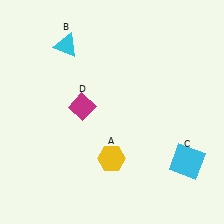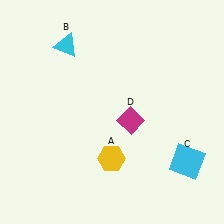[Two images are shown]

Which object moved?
The magenta diamond (D) moved right.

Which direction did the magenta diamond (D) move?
The magenta diamond (D) moved right.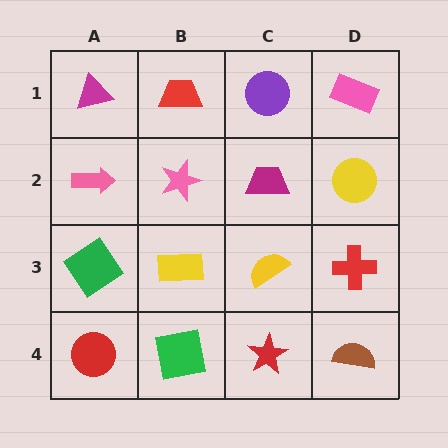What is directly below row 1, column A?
A pink arrow.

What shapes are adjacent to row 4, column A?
A green diamond (row 3, column A), a green square (row 4, column B).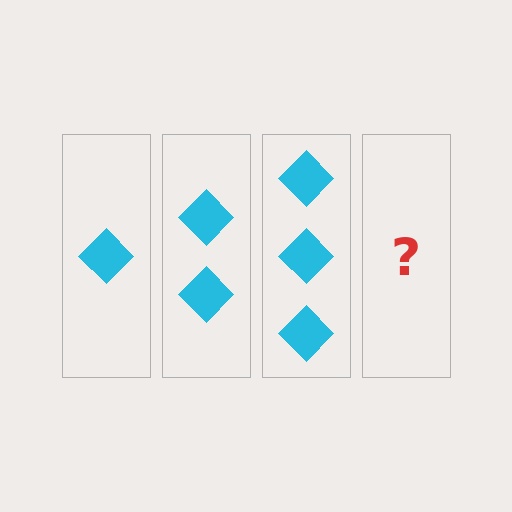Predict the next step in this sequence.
The next step is 4 diamonds.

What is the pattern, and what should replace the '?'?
The pattern is that each step adds one more diamond. The '?' should be 4 diamonds.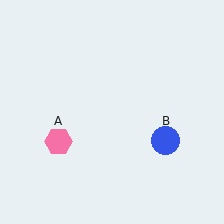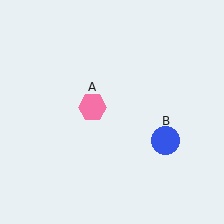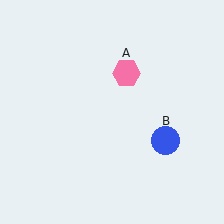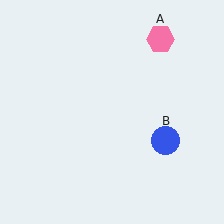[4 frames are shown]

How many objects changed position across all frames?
1 object changed position: pink hexagon (object A).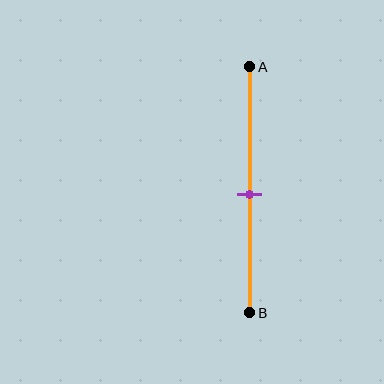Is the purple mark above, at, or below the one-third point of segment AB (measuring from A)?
The purple mark is below the one-third point of segment AB.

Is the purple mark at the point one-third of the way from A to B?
No, the mark is at about 50% from A, not at the 33% one-third point.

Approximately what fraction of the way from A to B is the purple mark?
The purple mark is approximately 50% of the way from A to B.